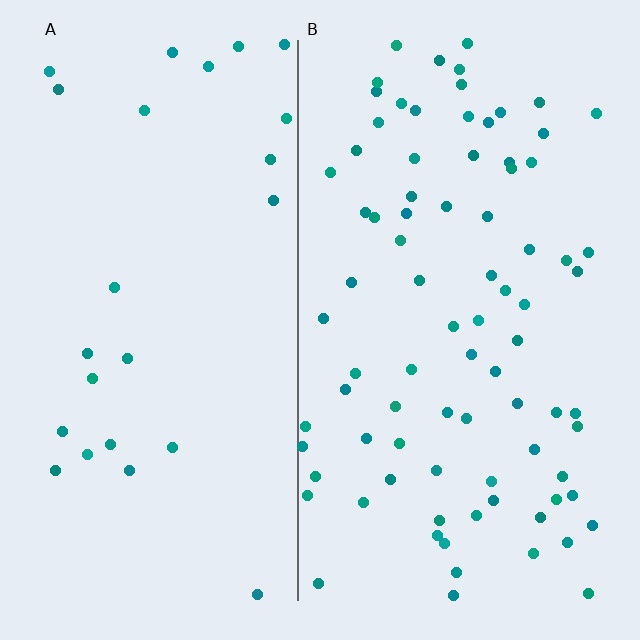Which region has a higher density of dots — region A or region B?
B (the right).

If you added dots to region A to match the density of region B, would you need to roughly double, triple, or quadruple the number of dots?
Approximately triple.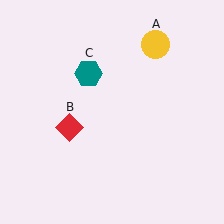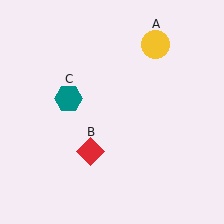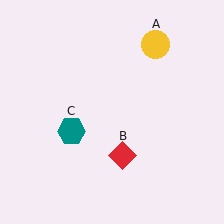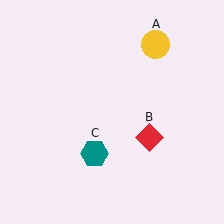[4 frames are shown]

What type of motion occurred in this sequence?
The red diamond (object B), teal hexagon (object C) rotated counterclockwise around the center of the scene.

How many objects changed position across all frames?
2 objects changed position: red diamond (object B), teal hexagon (object C).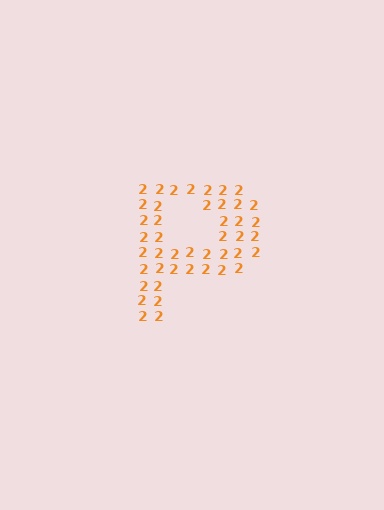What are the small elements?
The small elements are digit 2's.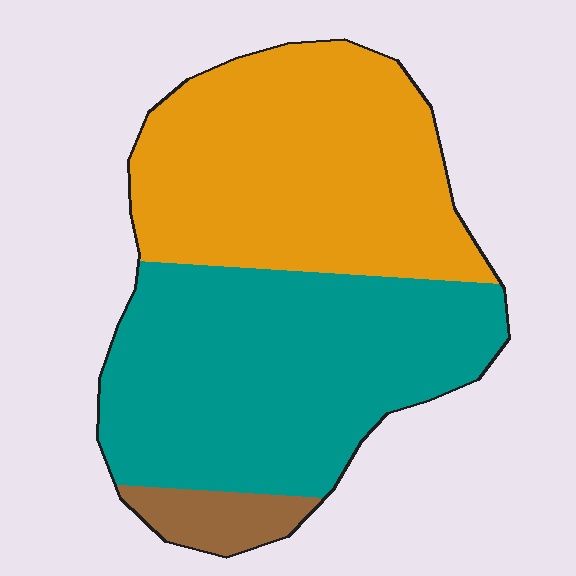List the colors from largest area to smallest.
From largest to smallest: teal, orange, brown.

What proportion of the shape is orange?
Orange covers around 45% of the shape.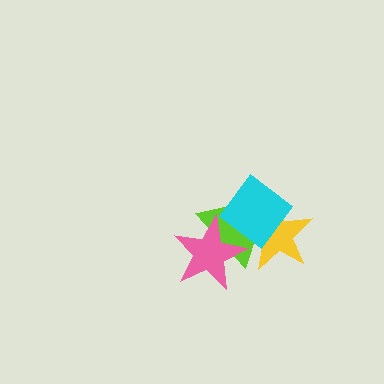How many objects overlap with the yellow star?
3 objects overlap with the yellow star.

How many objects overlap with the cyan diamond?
2 objects overlap with the cyan diamond.